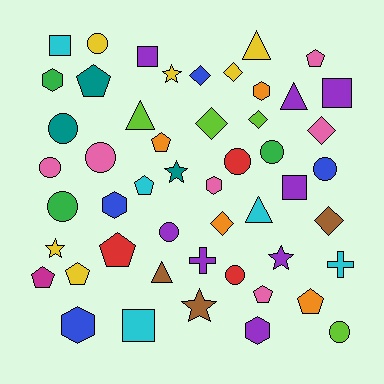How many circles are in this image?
There are 11 circles.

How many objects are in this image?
There are 50 objects.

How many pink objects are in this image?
There are 6 pink objects.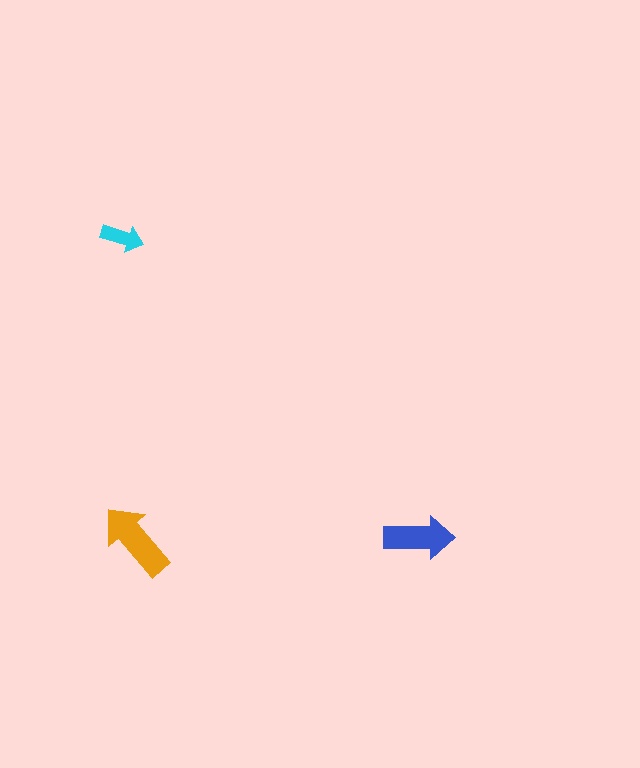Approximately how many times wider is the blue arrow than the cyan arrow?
About 1.5 times wider.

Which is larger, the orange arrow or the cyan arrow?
The orange one.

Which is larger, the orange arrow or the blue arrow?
The orange one.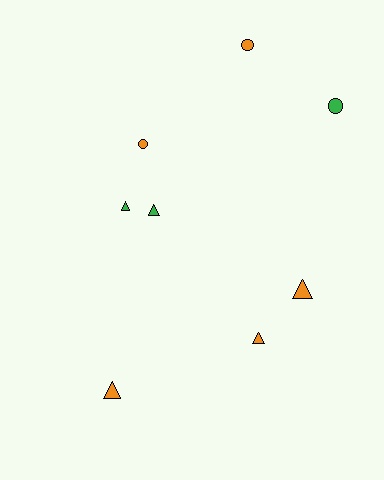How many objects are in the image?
There are 8 objects.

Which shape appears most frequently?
Triangle, with 5 objects.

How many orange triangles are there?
There are 3 orange triangles.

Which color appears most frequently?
Orange, with 5 objects.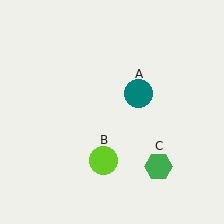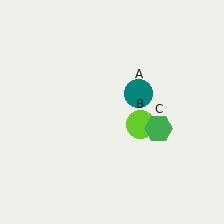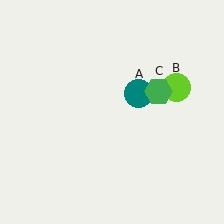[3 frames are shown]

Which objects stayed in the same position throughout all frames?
Teal circle (object A) remained stationary.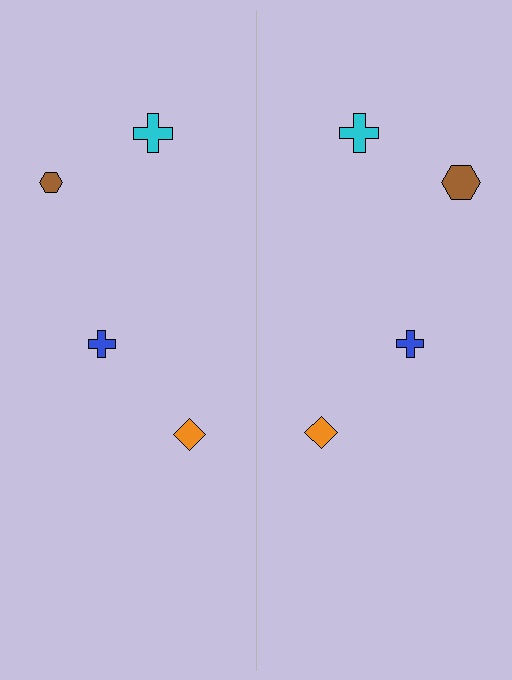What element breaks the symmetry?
The brown hexagon on the right side has a different size than its mirror counterpart.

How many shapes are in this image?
There are 8 shapes in this image.